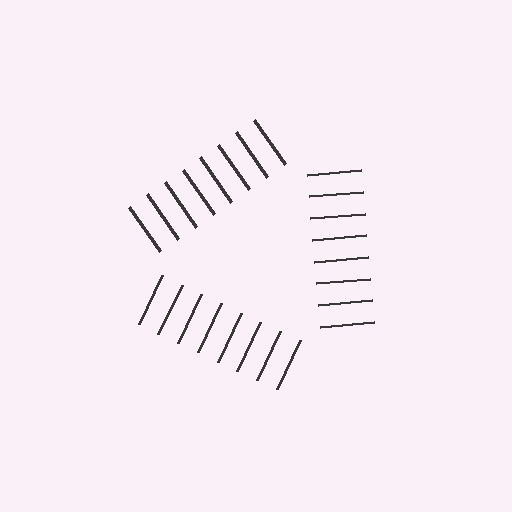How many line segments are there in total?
24 — 8 along each of the 3 edges.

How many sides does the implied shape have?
3 sides — the line-ends trace a triangle.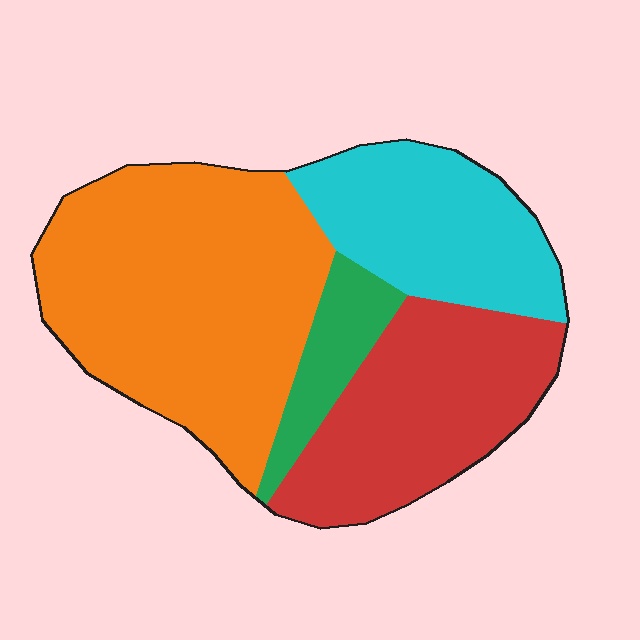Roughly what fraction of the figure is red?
Red covers around 25% of the figure.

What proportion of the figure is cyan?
Cyan covers roughly 20% of the figure.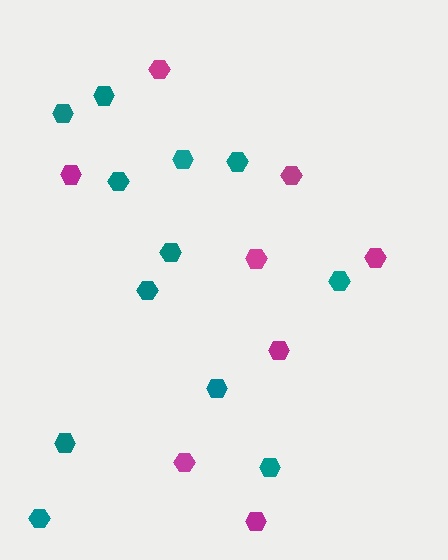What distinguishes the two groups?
There are 2 groups: one group of magenta hexagons (8) and one group of teal hexagons (12).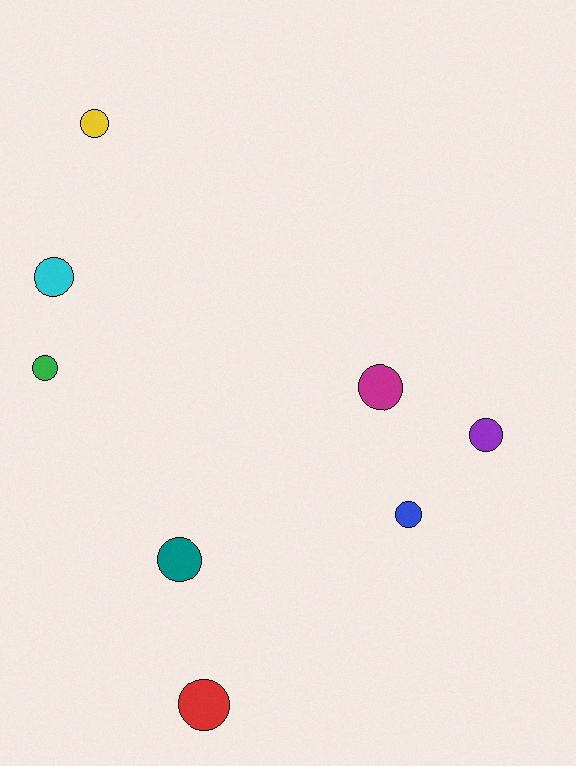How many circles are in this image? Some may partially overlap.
There are 8 circles.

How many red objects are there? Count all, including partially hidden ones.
There is 1 red object.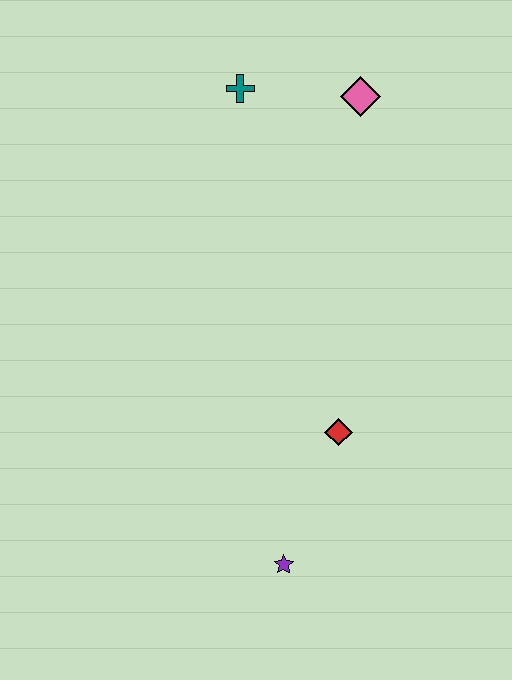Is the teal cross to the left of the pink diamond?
Yes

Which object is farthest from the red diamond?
The teal cross is farthest from the red diamond.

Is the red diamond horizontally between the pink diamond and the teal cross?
Yes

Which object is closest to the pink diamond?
The teal cross is closest to the pink diamond.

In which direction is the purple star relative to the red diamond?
The purple star is below the red diamond.